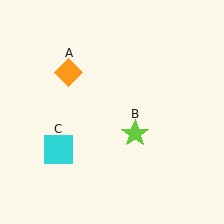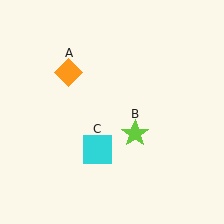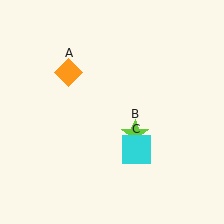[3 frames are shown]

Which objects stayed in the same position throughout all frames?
Orange diamond (object A) and lime star (object B) remained stationary.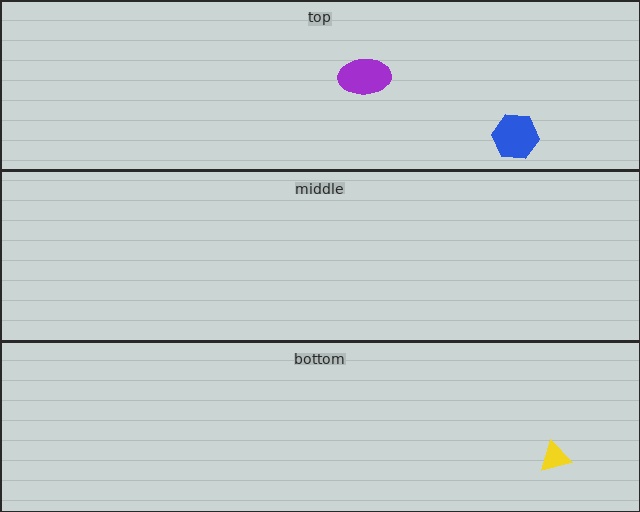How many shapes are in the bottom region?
1.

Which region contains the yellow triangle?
The bottom region.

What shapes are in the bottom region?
The yellow triangle.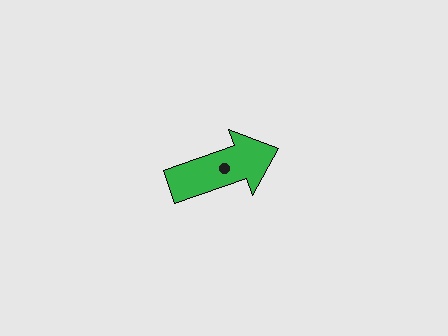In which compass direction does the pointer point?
East.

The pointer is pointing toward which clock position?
Roughly 2 o'clock.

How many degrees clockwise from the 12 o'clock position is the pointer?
Approximately 71 degrees.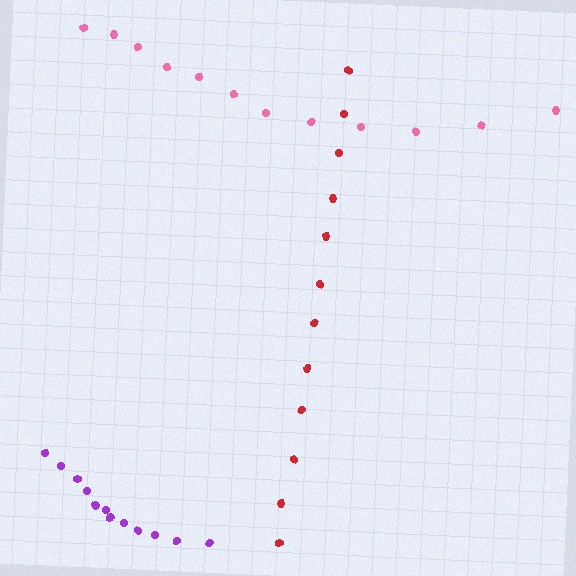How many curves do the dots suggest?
There are 3 distinct paths.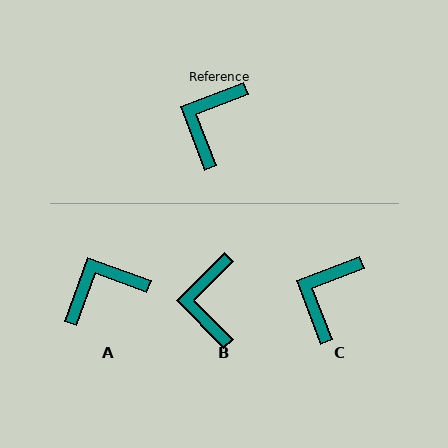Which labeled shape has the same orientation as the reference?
C.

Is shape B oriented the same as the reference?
No, it is off by about 24 degrees.